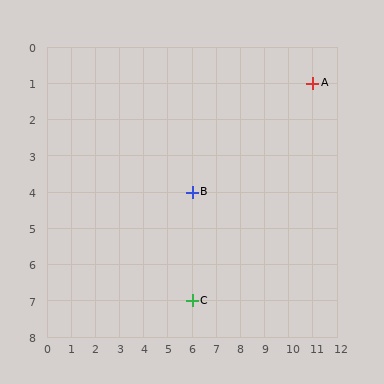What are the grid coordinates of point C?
Point C is at grid coordinates (6, 7).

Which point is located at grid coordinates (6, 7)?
Point C is at (6, 7).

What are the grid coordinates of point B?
Point B is at grid coordinates (6, 4).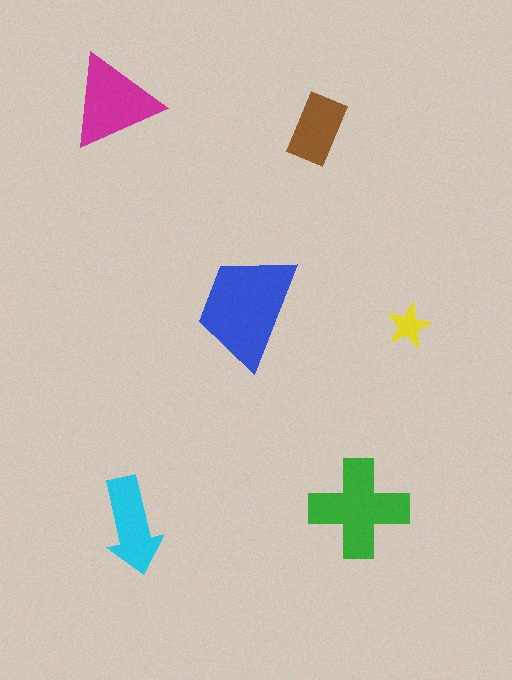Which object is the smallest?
The yellow star.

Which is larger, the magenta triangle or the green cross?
The green cross.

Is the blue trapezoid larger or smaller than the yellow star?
Larger.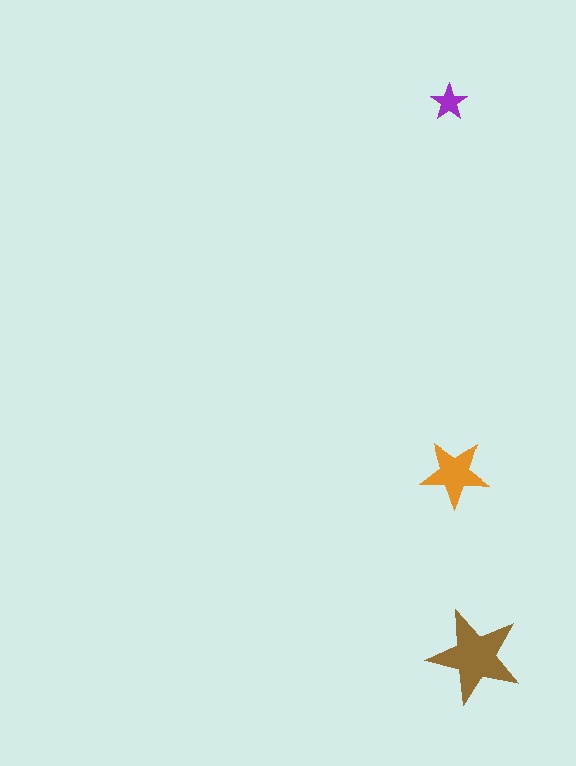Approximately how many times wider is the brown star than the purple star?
About 2.5 times wider.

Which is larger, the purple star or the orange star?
The orange one.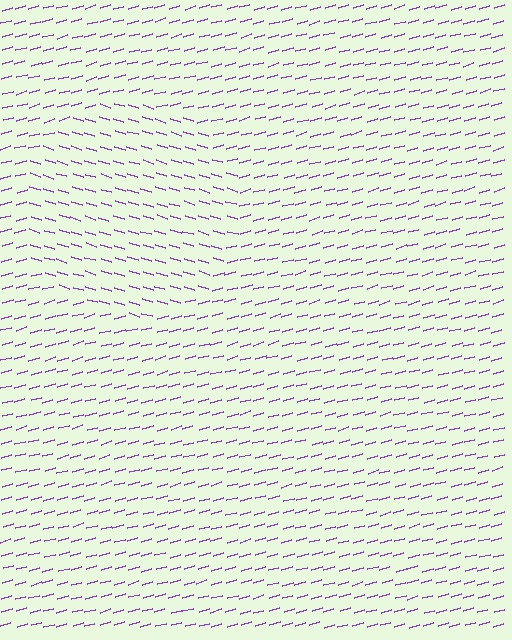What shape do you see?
I see a circle.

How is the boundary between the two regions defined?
The boundary is defined purely by a change in line orientation (approximately 32 degrees difference). All lines are the same color and thickness.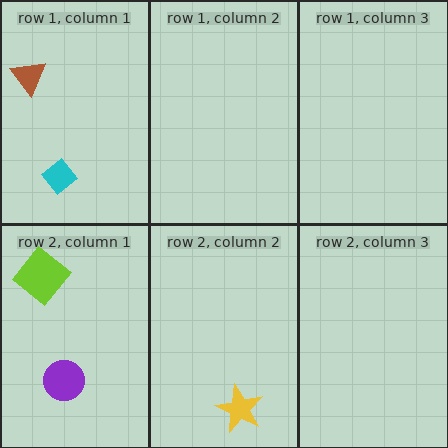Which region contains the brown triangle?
The row 1, column 1 region.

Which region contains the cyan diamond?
The row 1, column 1 region.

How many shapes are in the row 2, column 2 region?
1.